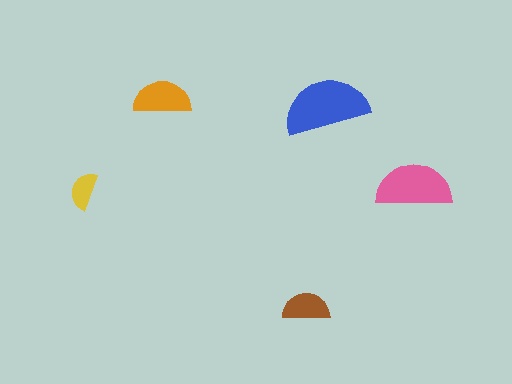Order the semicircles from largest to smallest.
the blue one, the pink one, the orange one, the brown one, the yellow one.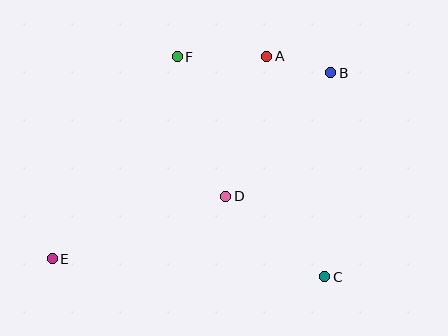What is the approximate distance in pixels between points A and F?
The distance between A and F is approximately 89 pixels.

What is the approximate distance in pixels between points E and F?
The distance between E and F is approximately 238 pixels.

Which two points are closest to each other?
Points A and B are closest to each other.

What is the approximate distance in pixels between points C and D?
The distance between C and D is approximately 128 pixels.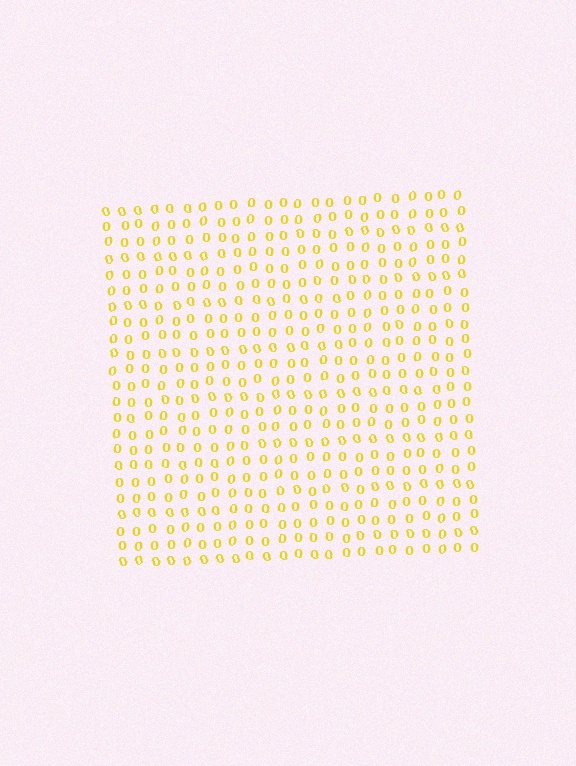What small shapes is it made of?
It is made of small digit 0's.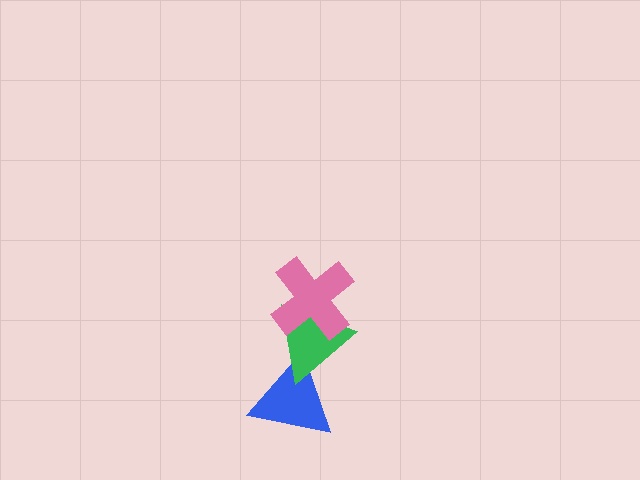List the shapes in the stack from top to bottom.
From top to bottom: the pink cross, the green triangle, the blue triangle.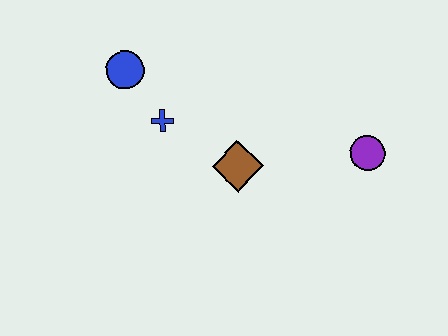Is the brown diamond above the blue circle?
No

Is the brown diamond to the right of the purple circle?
No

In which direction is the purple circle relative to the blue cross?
The purple circle is to the right of the blue cross.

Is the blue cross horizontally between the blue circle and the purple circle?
Yes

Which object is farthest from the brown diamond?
The blue circle is farthest from the brown diamond.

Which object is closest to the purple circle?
The brown diamond is closest to the purple circle.